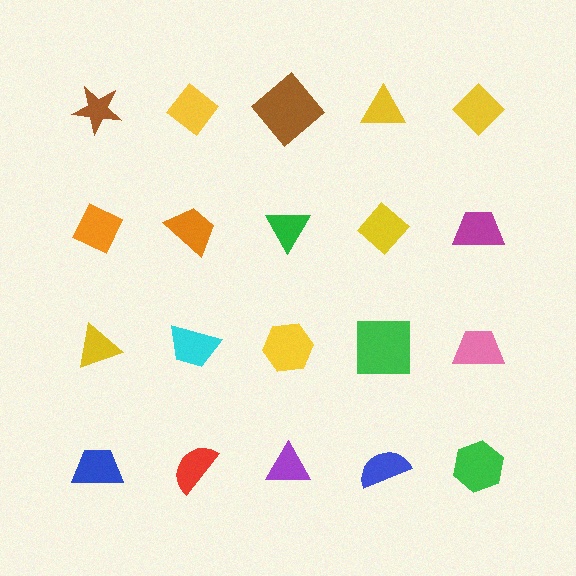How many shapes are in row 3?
5 shapes.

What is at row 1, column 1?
A brown star.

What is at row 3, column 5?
A pink trapezoid.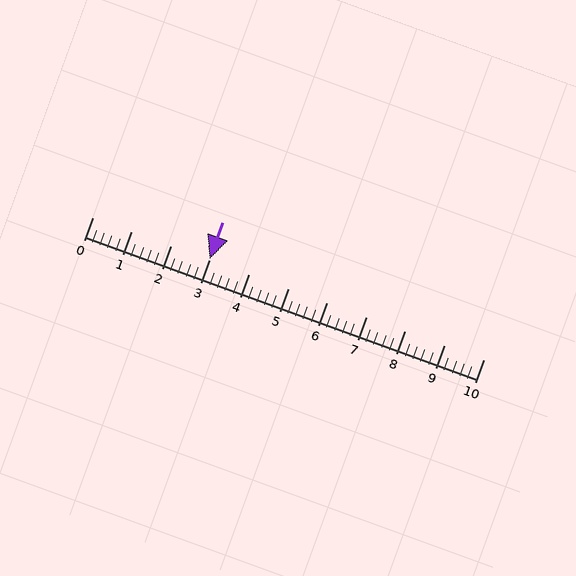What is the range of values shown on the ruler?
The ruler shows values from 0 to 10.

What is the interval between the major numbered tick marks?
The major tick marks are spaced 1 units apart.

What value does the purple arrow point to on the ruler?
The purple arrow points to approximately 3.0.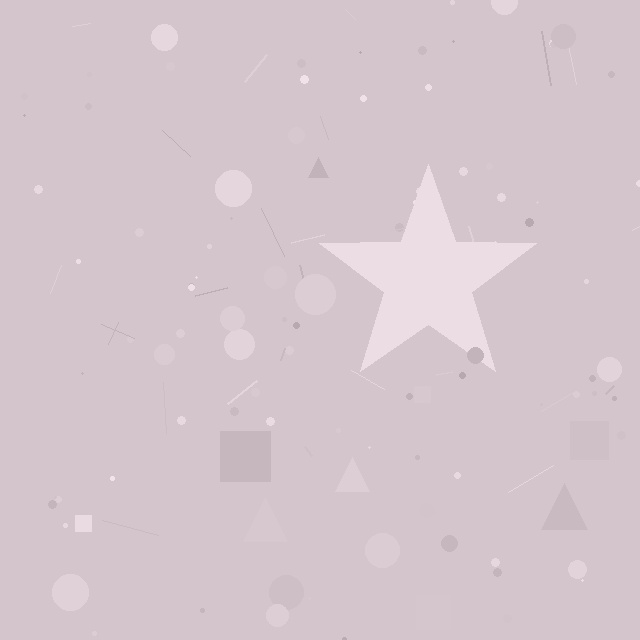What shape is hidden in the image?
A star is hidden in the image.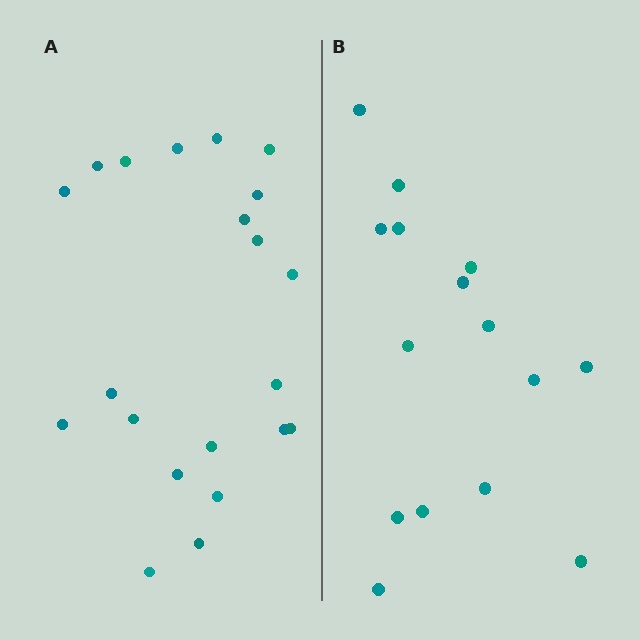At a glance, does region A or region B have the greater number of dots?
Region A (the left region) has more dots.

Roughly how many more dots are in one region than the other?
Region A has about 6 more dots than region B.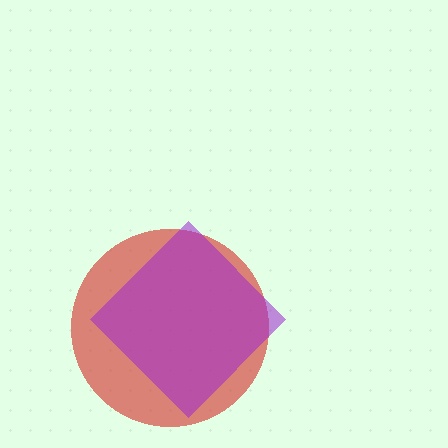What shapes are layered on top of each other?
The layered shapes are: a red circle, a purple diamond.